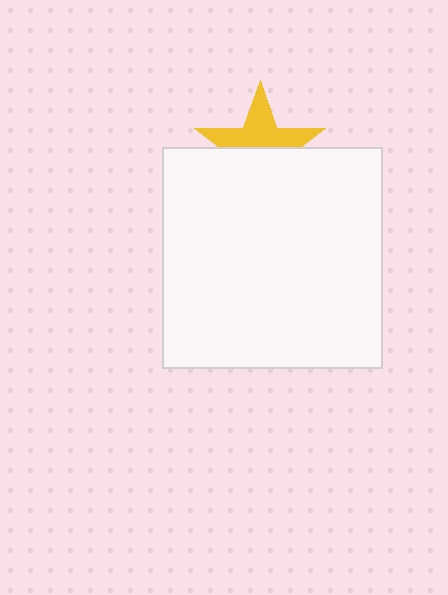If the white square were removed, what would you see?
You would see the complete yellow star.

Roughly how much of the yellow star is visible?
About half of it is visible (roughly 51%).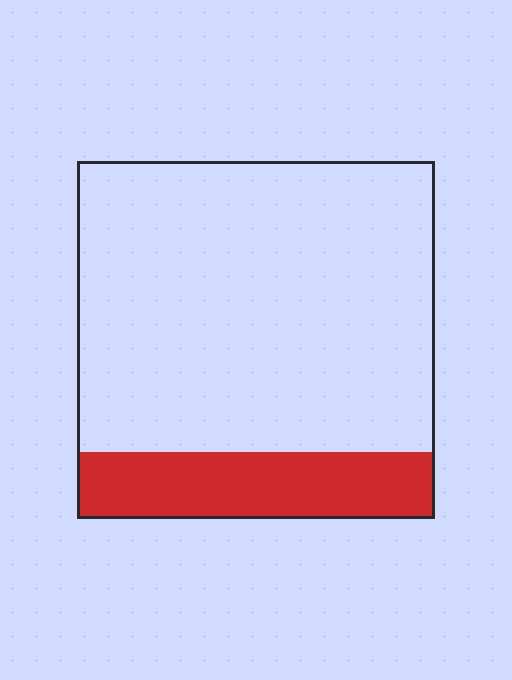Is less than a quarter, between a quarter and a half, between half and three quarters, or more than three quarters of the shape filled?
Less than a quarter.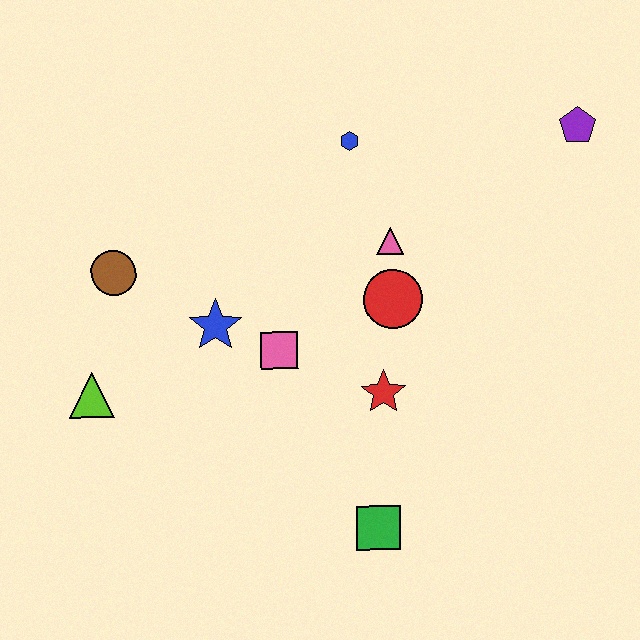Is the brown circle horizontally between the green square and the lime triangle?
Yes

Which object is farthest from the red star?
The purple pentagon is farthest from the red star.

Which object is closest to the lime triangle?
The brown circle is closest to the lime triangle.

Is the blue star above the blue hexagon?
No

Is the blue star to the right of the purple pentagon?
No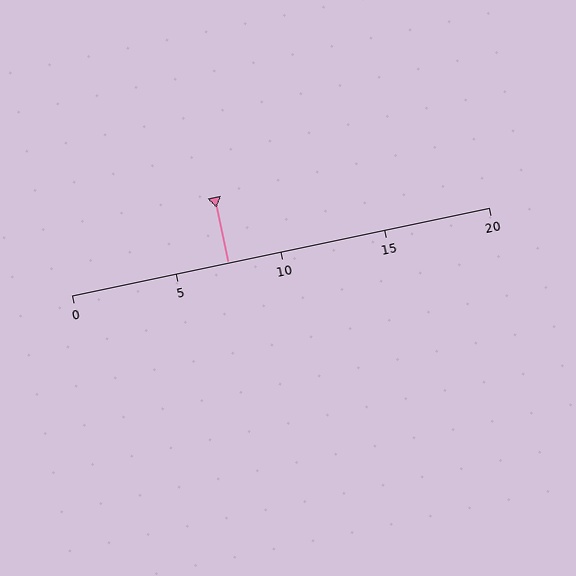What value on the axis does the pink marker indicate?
The marker indicates approximately 7.5.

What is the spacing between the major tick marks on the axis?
The major ticks are spaced 5 apart.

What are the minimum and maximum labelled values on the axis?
The axis runs from 0 to 20.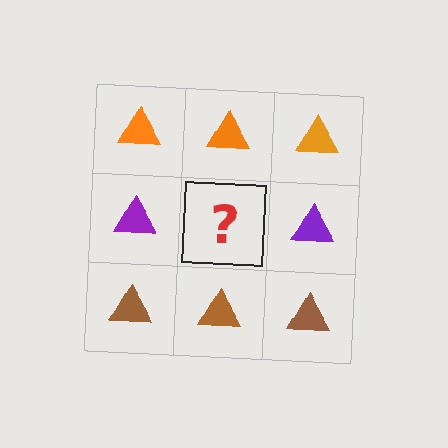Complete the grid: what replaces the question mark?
The question mark should be replaced with a purple triangle.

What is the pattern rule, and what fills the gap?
The rule is that each row has a consistent color. The gap should be filled with a purple triangle.